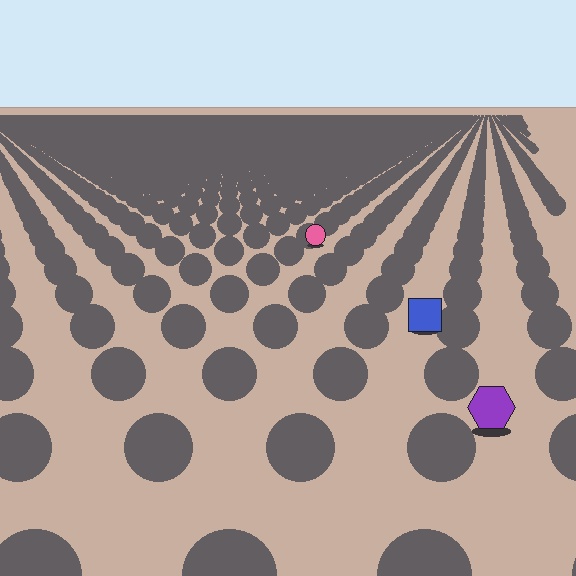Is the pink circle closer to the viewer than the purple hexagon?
No. The purple hexagon is closer — you can tell from the texture gradient: the ground texture is coarser near it.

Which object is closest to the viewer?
The purple hexagon is closest. The texture marks near it are larger and more spread out.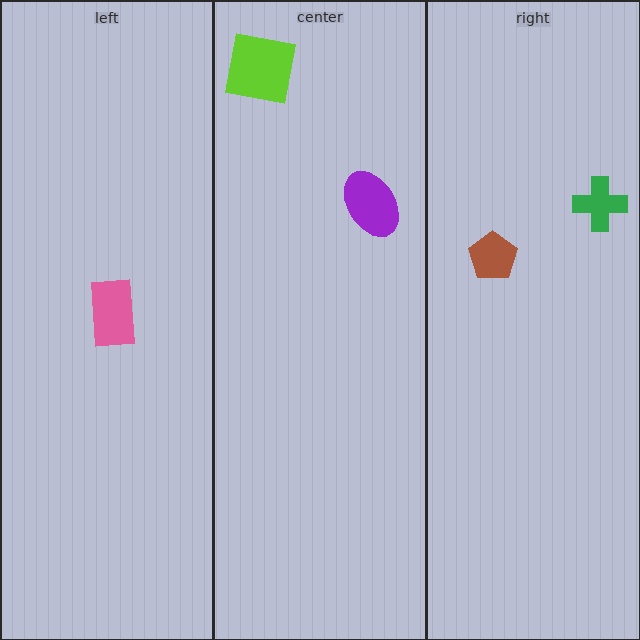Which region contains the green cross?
The right region.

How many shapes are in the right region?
2.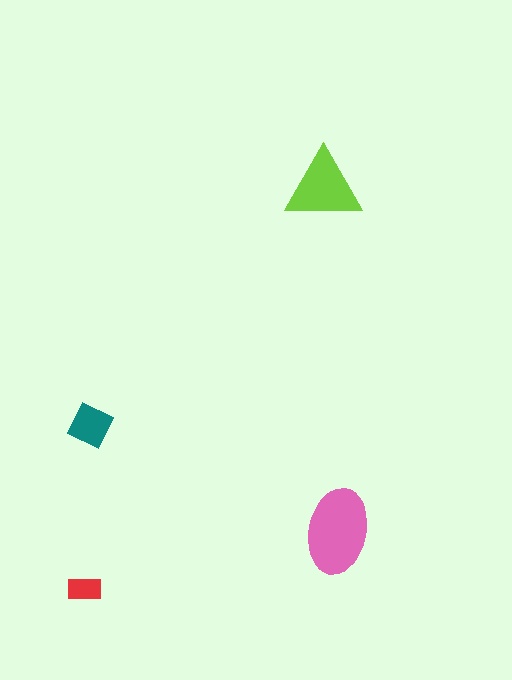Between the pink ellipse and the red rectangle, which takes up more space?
The pink ellipse.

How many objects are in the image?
There are 4 objects in the image.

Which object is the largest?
The pink ellipse.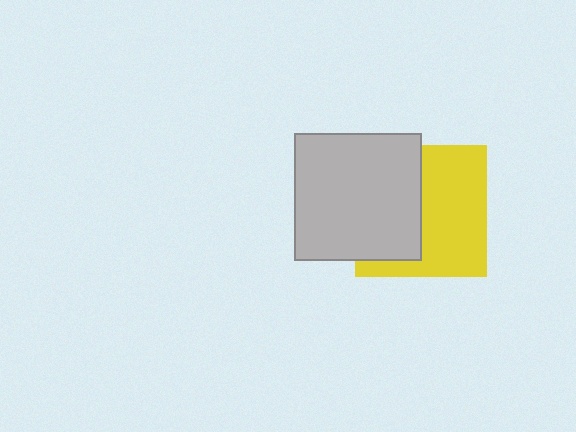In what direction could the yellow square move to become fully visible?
The yellow square could move right. That would shift it out from behind the light gray square entirely.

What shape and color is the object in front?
The object in front is a light gray square.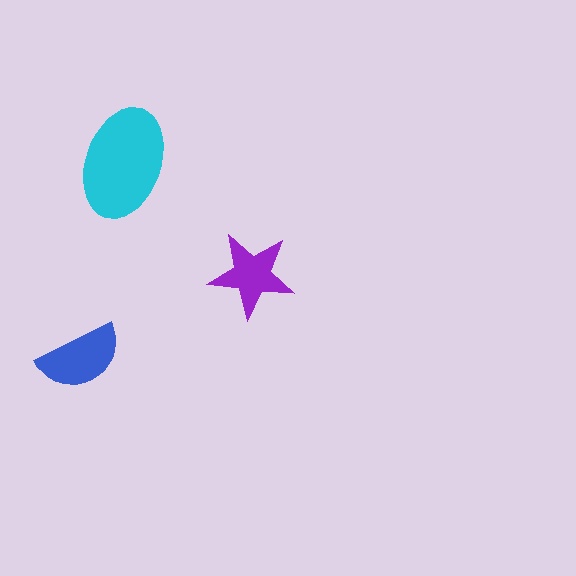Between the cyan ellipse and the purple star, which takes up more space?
The cyan ellipse.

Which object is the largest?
The cyan ellipse.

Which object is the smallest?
The purple star.